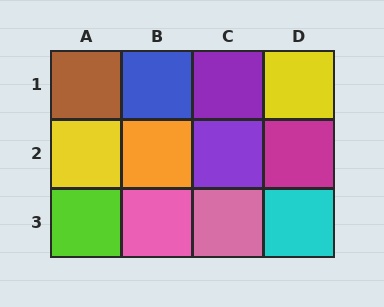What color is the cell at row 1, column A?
Brown.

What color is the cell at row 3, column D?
Cyan.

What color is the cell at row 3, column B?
Pink.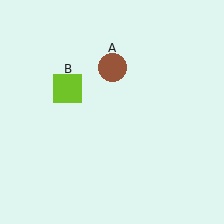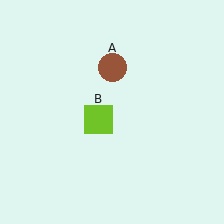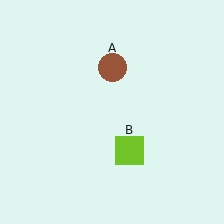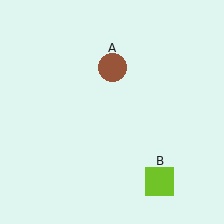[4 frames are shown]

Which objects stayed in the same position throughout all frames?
Brown circle (object A) remained stationary.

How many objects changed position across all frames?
1 object changed position: lime square (object B).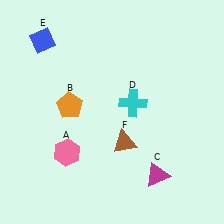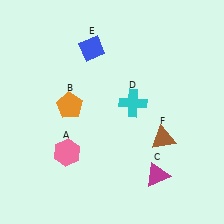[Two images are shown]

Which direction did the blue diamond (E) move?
The blue diamond (E) moved right.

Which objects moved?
The objects that moved are: the blue diamond (E), the brown triangle (F).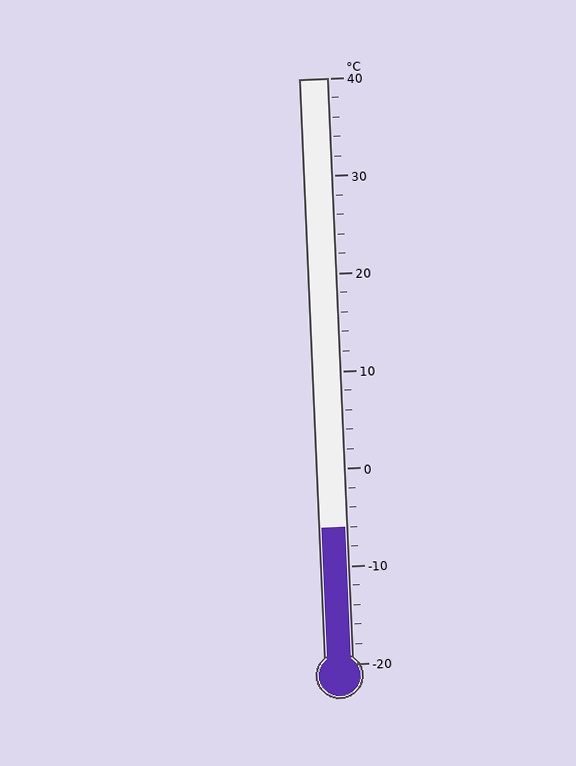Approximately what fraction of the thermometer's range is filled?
The thermometer is filled to approximately 25% of its range.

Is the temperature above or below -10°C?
The temperature is above -10°C.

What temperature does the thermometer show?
The thermometer shows approximately -6°C.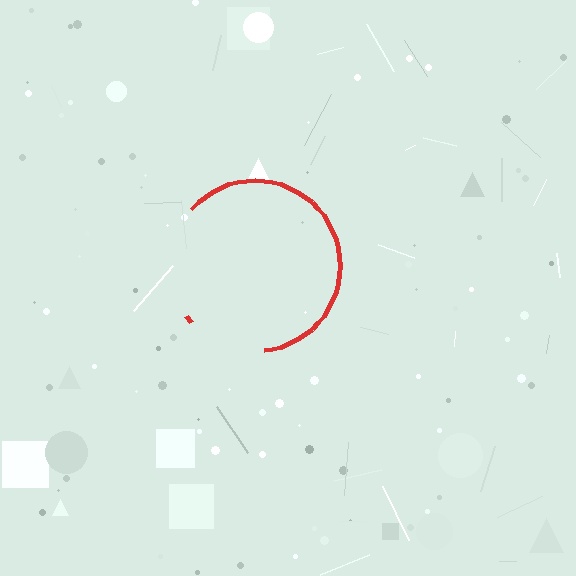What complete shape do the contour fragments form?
The contour fragments form a circle.